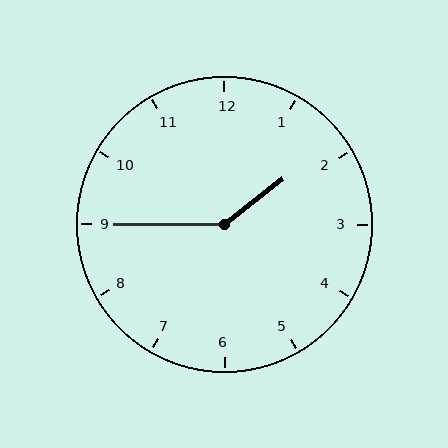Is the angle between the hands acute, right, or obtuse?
It is obtuse.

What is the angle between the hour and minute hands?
Approximately 142 degrees.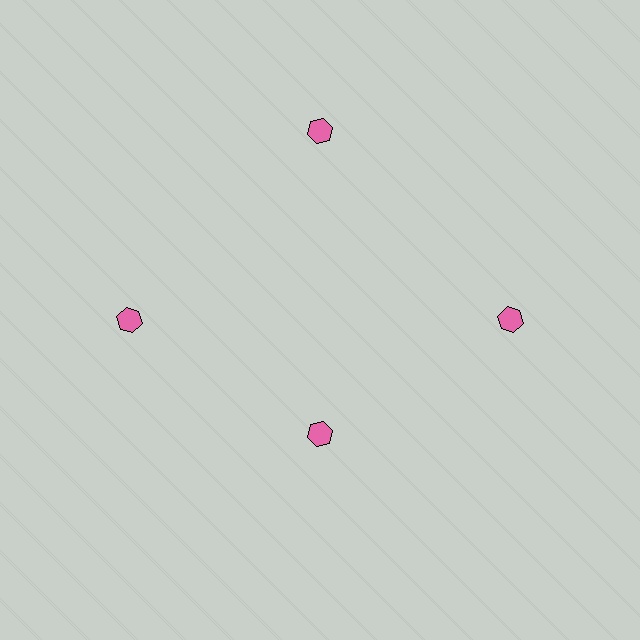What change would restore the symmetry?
The symmetry would be restored by moving it outward, back onto the ring so that all 4 hexagons sit at equal angles and equal distance from the center.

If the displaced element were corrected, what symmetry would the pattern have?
It would have 4-fold rotational symmetry — the pattern would map onto itself every 90 degrees.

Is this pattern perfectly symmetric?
No. The 4 pink hexagons are arranged in a ring, but one element near the 6 o'clock position is pulled inward toward the center, breaking the 4-fold rotational symmetry.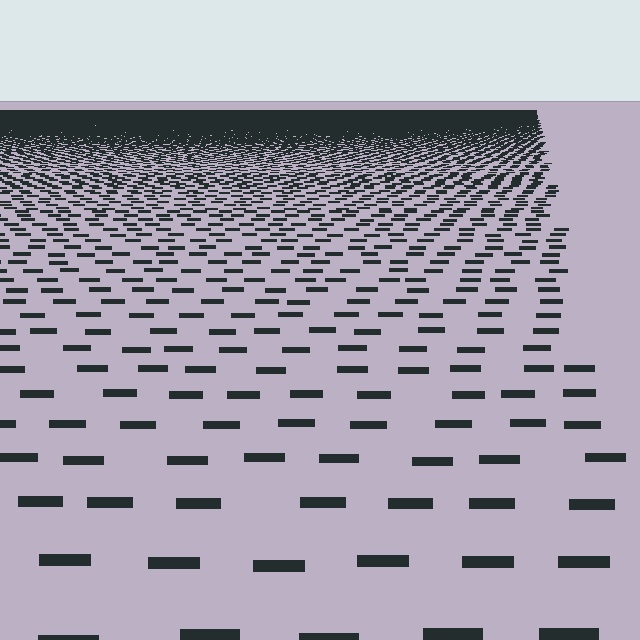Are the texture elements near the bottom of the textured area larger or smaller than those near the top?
Larger. Near the bottom, elements are closer to the viewer and appear at a bigger on-screen size.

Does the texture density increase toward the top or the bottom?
Density increases toward the top.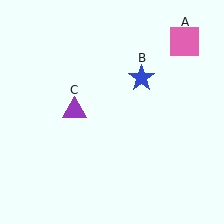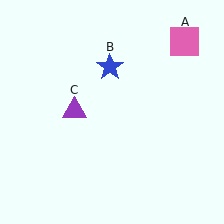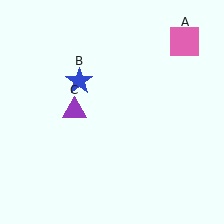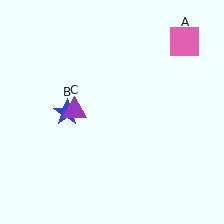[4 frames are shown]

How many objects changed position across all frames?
1 object changed position: blue star (object B).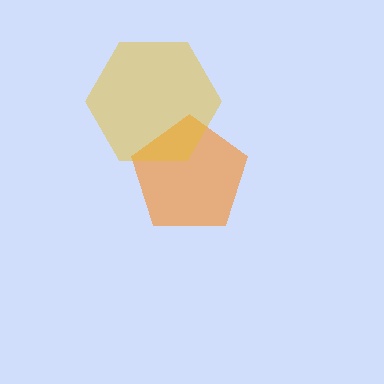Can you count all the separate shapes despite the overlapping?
Yes, there are 2 separate shapes.